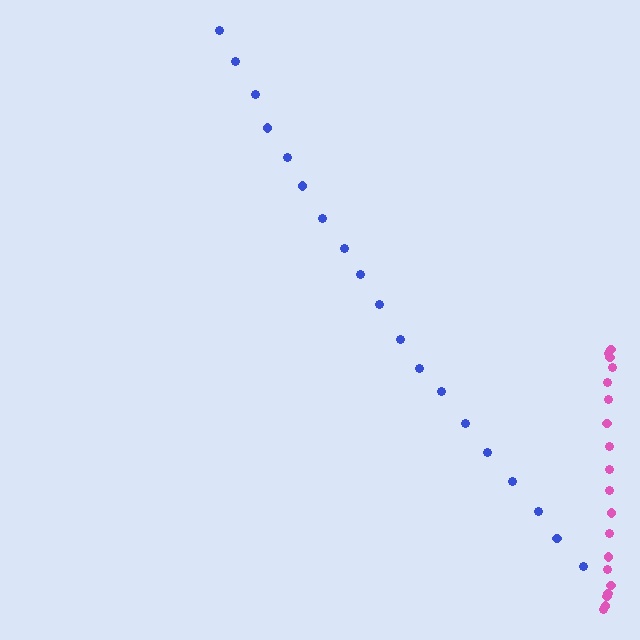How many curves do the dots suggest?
There are 2 distinct paths.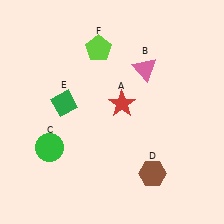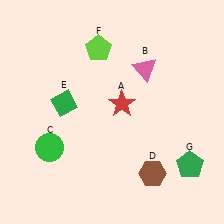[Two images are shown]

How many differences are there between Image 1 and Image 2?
There is 1 difference between the two images.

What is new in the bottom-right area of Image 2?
A green pentagon (G) was added in the bottom-right area of Image 2.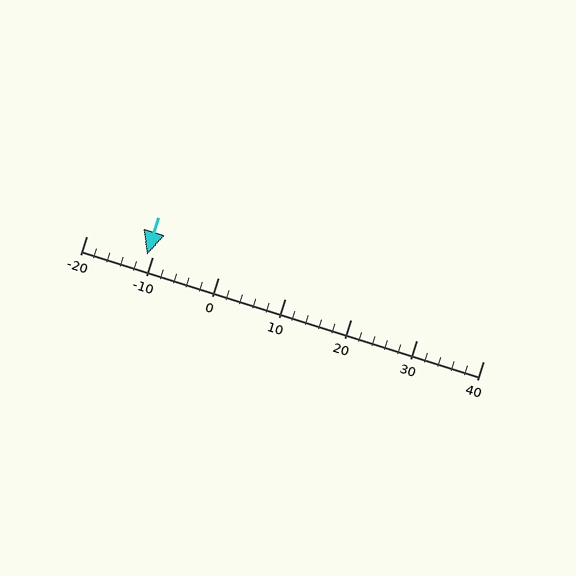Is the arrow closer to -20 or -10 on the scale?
The arrow is closer to -10.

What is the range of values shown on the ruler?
The ruler shows values from -20 to 40.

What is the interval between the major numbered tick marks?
The major tick marks are spaced 10 units apart.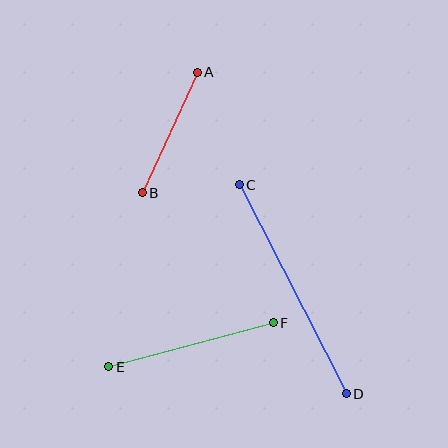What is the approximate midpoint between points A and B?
The midpoint is at approximately (170, 132) pixels.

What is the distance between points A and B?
The distance is approximately 132 pixels.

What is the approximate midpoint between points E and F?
The midpoint is at approximately (191, 345) pixels.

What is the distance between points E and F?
The distance is approximately 170 pixels.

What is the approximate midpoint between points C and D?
The midpoint is at approximately (293, 289) pixels.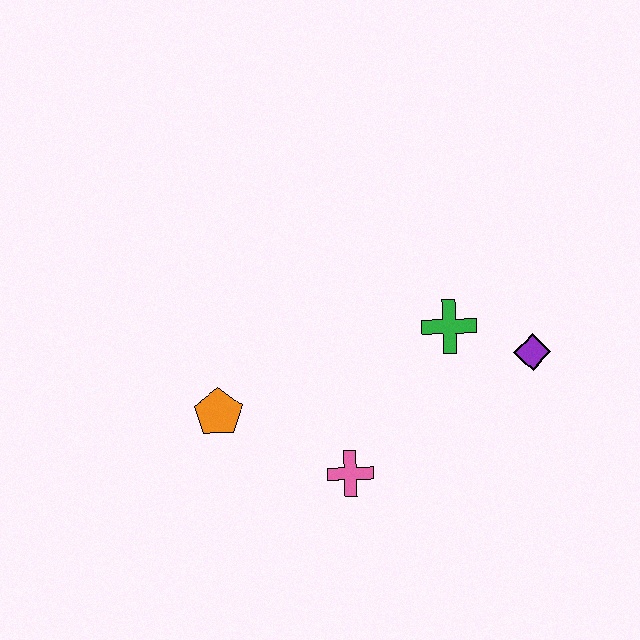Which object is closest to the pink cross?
The orange pentagon is closest to the pink cross.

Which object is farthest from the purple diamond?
The orange pentagon is farthest from the purple diamond.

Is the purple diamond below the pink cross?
No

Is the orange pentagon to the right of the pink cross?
No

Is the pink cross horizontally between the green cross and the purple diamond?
No